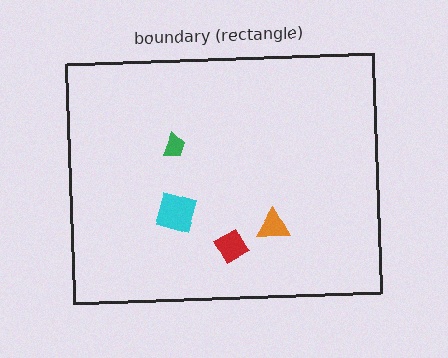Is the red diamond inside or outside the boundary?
Inside.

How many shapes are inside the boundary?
4 inside, 0 outside.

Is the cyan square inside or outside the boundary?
Inside.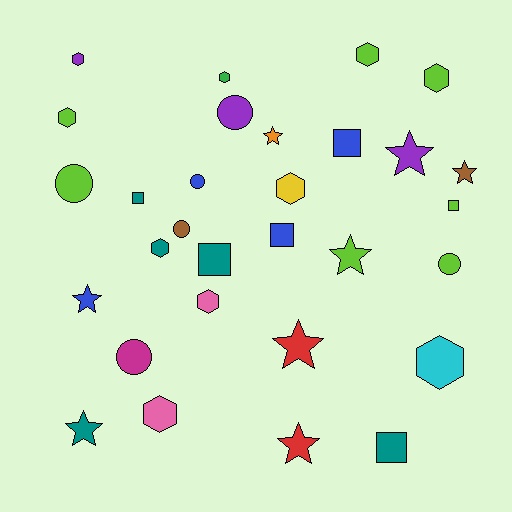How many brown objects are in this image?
There are 2 brown objects.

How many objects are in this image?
There are 30 objects.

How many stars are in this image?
There are 8 stars.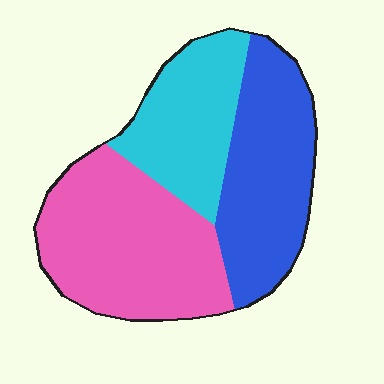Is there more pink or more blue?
Pink.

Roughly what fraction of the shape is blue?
Blue takes up about one third (1/3) of the shape.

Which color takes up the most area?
Pink, at roughly 40%.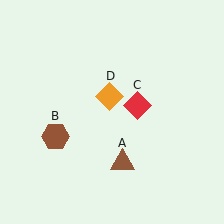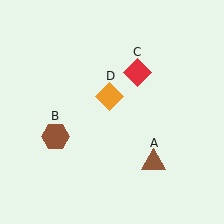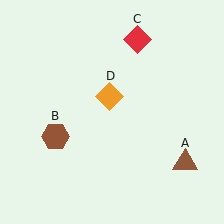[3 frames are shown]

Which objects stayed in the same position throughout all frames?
Brown hexagon (object B) and orange diamond (object D) remained stationary.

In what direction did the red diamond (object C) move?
The red diamond (object C) moved up.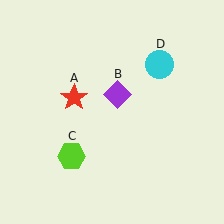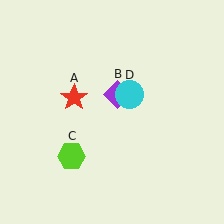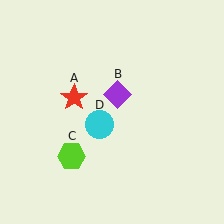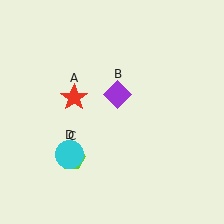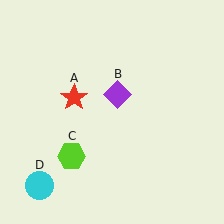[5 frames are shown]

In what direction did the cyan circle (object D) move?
The cyan circle (object D) moved down and to the left.